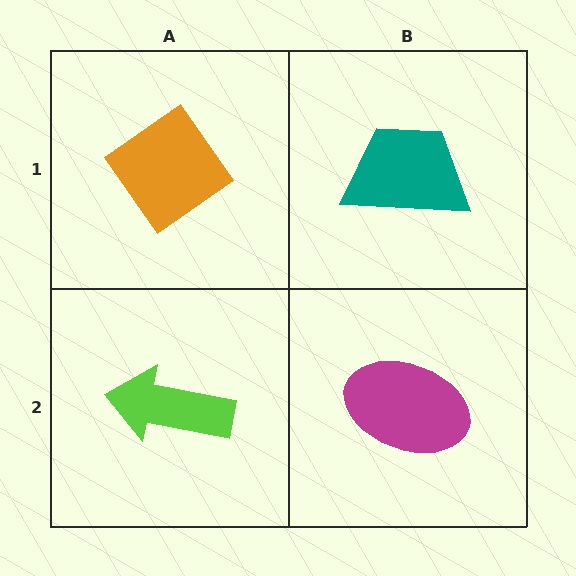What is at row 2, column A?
A lime arrow.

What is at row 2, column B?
A magenta ellipse.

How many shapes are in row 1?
2 shapes.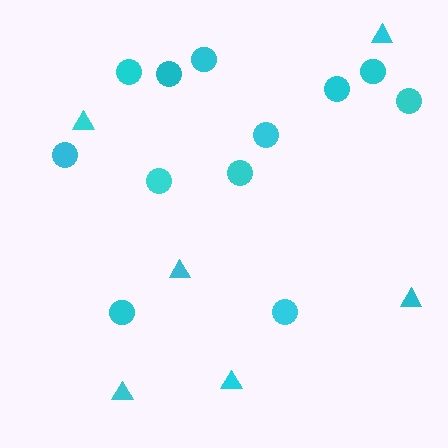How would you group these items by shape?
There are 2 groups: one group of circles (12) and one group of triangles (6).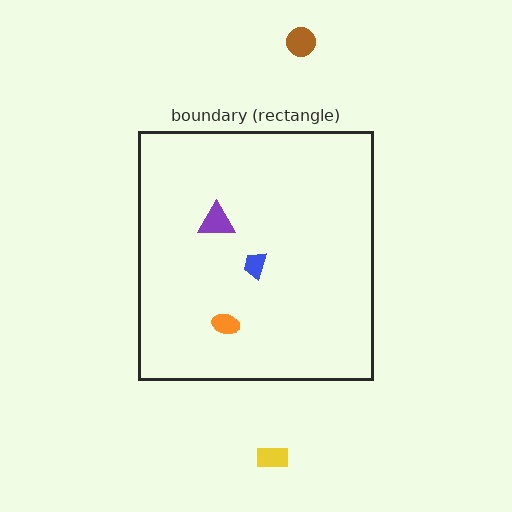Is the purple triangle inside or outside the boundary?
Inside.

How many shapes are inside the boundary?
3 inside, 2 outside.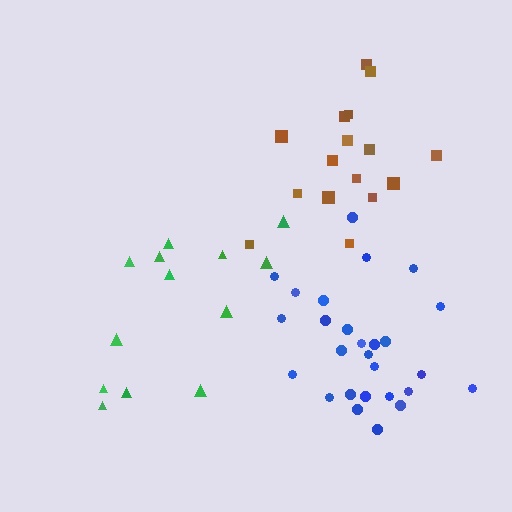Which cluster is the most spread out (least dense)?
Green.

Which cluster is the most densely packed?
Blue.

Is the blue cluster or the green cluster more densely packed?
Blue.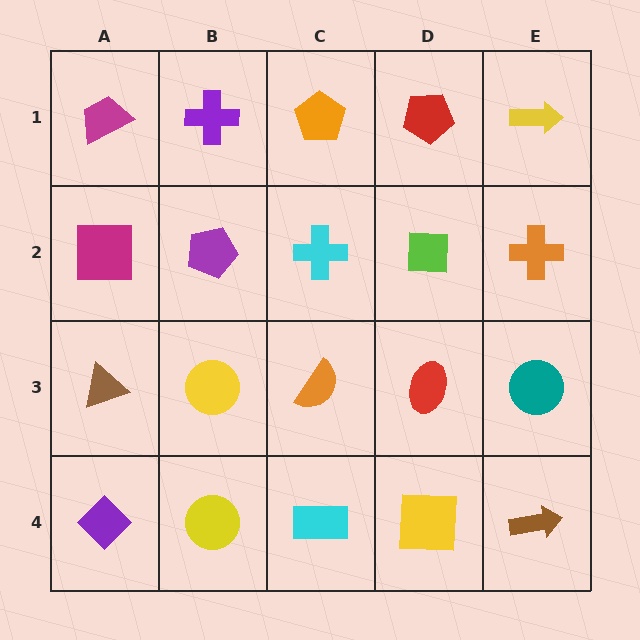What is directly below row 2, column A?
A brown triangle.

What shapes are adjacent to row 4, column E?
A teal circle (row 3, column E), a yellow square (row 4, column D).